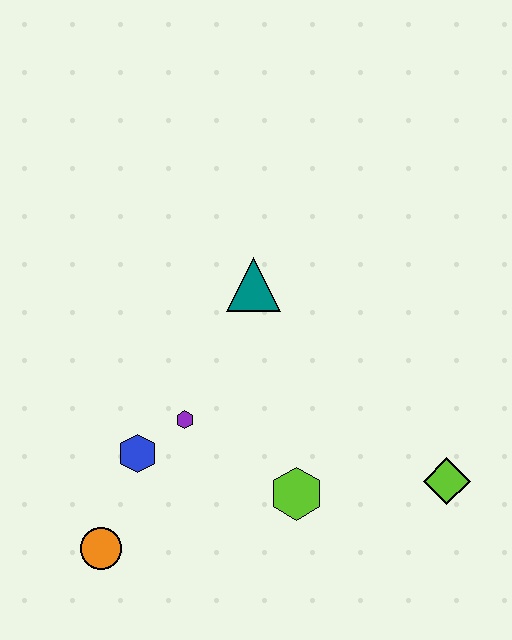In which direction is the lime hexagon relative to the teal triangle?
The lime hexagon is below the teal triangle.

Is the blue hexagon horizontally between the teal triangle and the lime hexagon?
No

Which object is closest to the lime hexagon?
The purple hexagon is closest to the lime hexagon.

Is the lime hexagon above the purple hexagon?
No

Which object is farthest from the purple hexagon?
The lime diamond is farthest from the purple hexagon.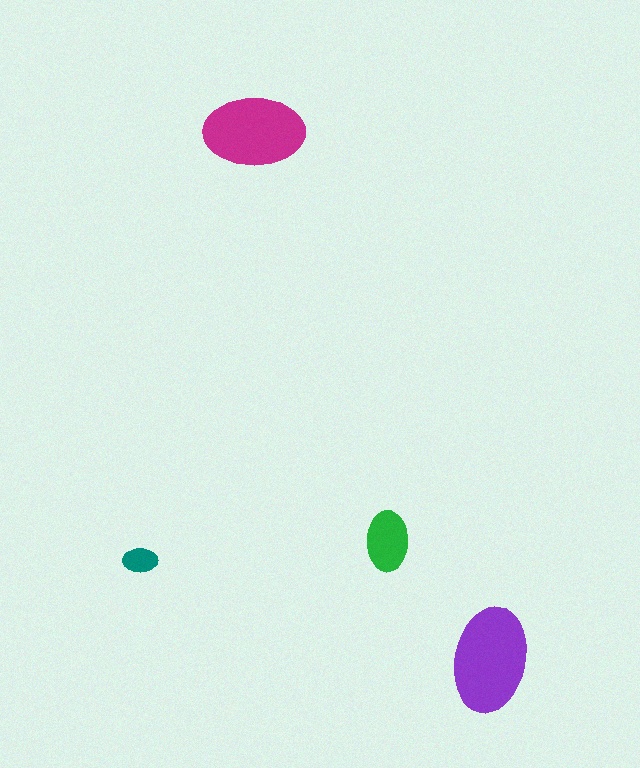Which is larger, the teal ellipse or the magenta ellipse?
The magenta one.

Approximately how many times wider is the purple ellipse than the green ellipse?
About 1.5 times wider.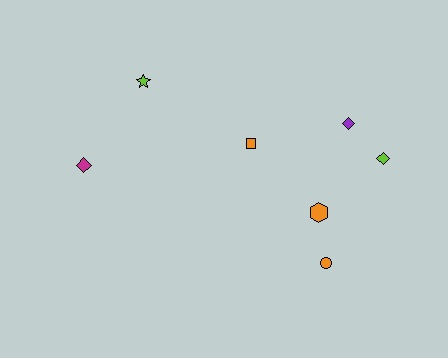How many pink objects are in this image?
There are no pink objects.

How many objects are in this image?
There are 7 objects.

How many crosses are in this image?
There are no crosses.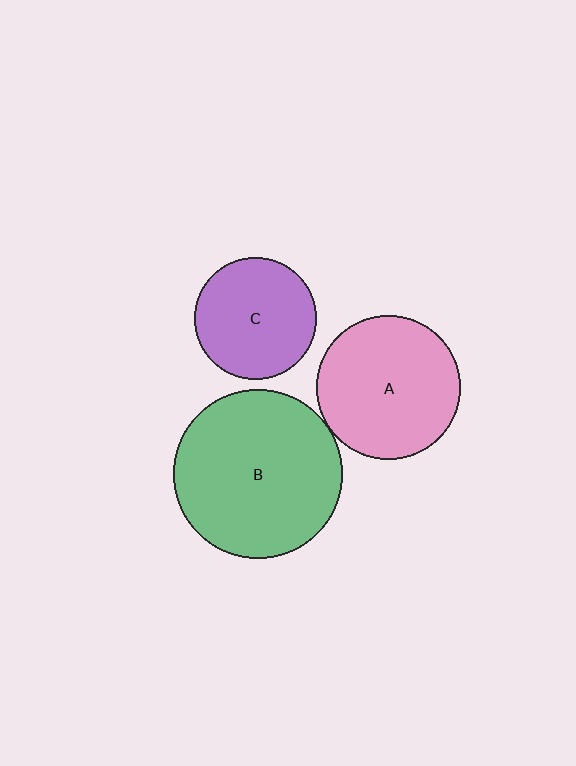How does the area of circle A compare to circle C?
Approximately 1.4 times.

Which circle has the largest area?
Circle B (green).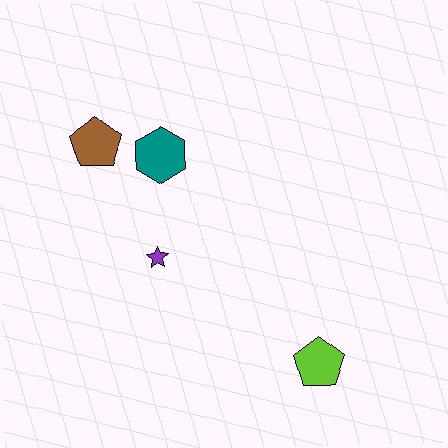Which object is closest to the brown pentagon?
The teal hexagon is closest to the brown pentagon.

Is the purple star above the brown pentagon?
No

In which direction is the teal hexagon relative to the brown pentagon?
The teal hexagon is to the right of the brown pentagon.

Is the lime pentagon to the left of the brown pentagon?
No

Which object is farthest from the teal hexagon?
The lime pentagon is farthest from the teal hexagon.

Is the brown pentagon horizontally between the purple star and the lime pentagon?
No